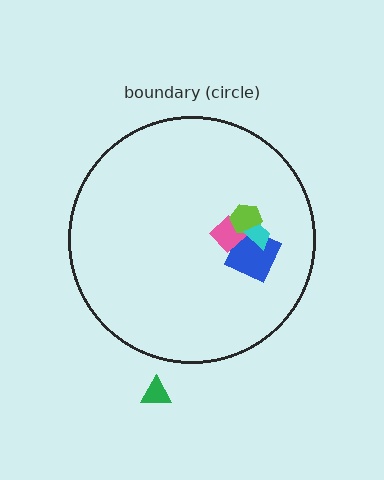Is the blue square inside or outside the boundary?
Inside.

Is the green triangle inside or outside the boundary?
Outside.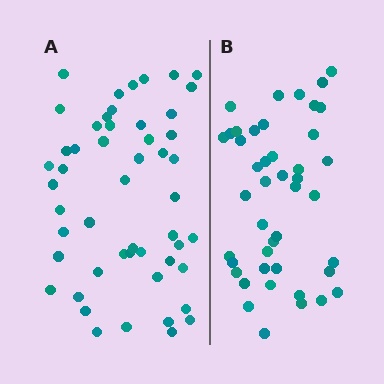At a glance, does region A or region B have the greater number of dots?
Region A (the left region) has more dots.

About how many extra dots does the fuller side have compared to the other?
Region A has roughly 8 or so more dots than region B.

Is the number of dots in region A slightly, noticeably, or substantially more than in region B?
Region A has only slightly more — the two regions are fairly close. The ratio is roughly 1.2 to 1.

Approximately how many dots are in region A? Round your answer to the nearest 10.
About 50 dots. (The exact count is 51, which rounds to 50.)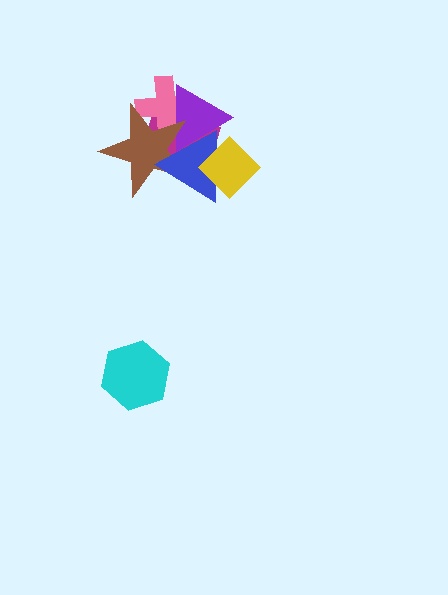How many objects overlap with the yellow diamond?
3 objects overlap with the yellow diamond.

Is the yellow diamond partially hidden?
No, no other shape covers it.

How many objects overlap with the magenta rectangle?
5 objects overlap with the magenta rectangle.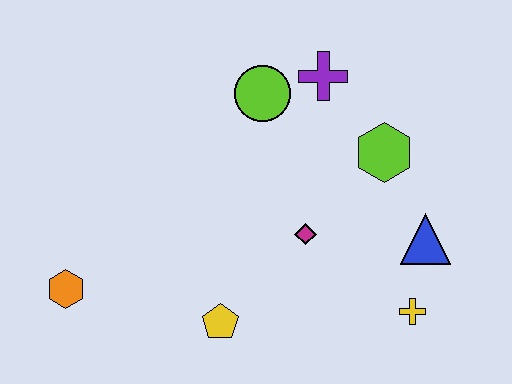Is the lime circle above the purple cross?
No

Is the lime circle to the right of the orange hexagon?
Yes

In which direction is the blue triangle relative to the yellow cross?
The blue triangle is above the yellow cross.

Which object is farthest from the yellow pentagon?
The purple cross is farthest from the yellow pentagon.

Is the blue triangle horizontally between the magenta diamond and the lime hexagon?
No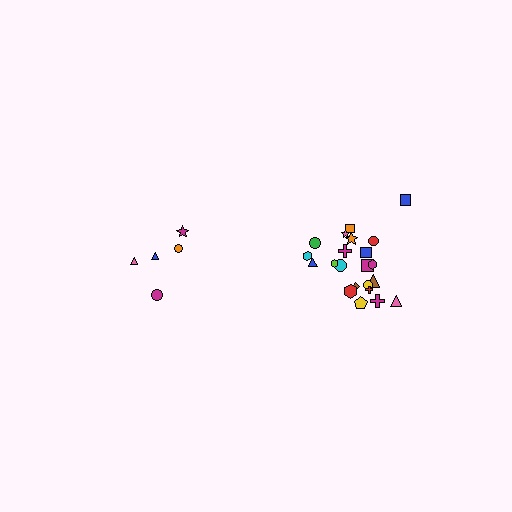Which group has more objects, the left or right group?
The right group.